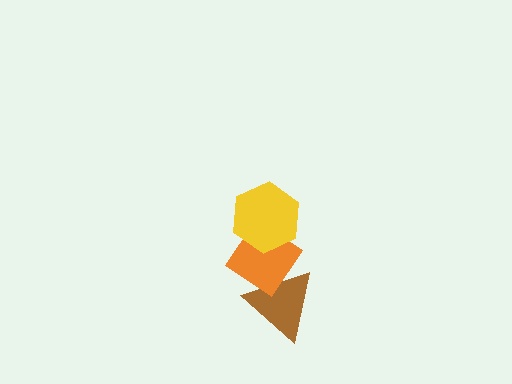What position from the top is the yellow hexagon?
The yellow hexagon is 1st from the top.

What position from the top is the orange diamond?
The orange diamond is 2nd from the top.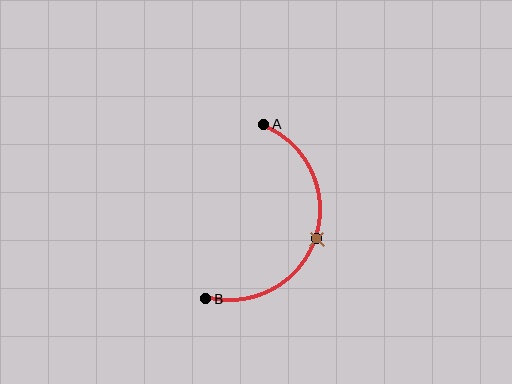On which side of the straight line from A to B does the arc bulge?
The arc bulges to the right of the straight line connecting A and B.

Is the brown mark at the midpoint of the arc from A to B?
Yes. The brown mark lies on the arc at equal arc-length from both A and B — it is the arc midpoint.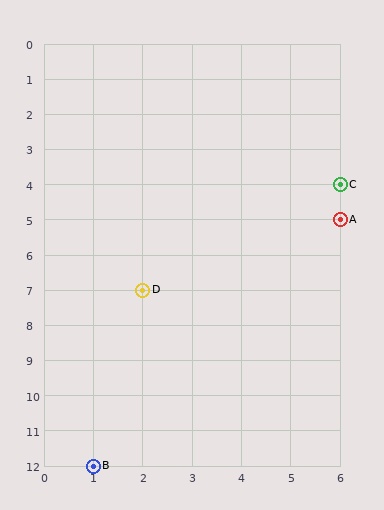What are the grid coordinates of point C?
Point C is at grid coordinates (6, 4).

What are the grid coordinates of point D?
Point D is at grid coordinates (2, 7).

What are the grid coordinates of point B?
Point B is at grid coordinates (1, 12).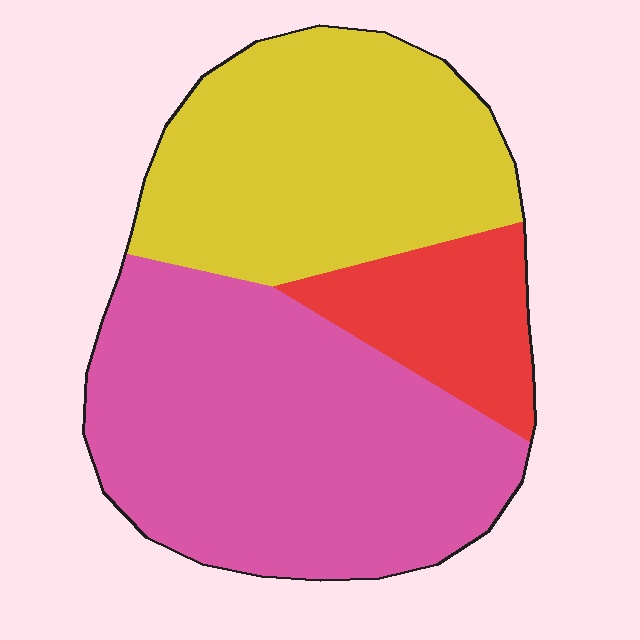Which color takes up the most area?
Pink, at roughly 50%.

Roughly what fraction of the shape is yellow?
Yellow covers around 35% of the shape.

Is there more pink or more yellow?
Pink.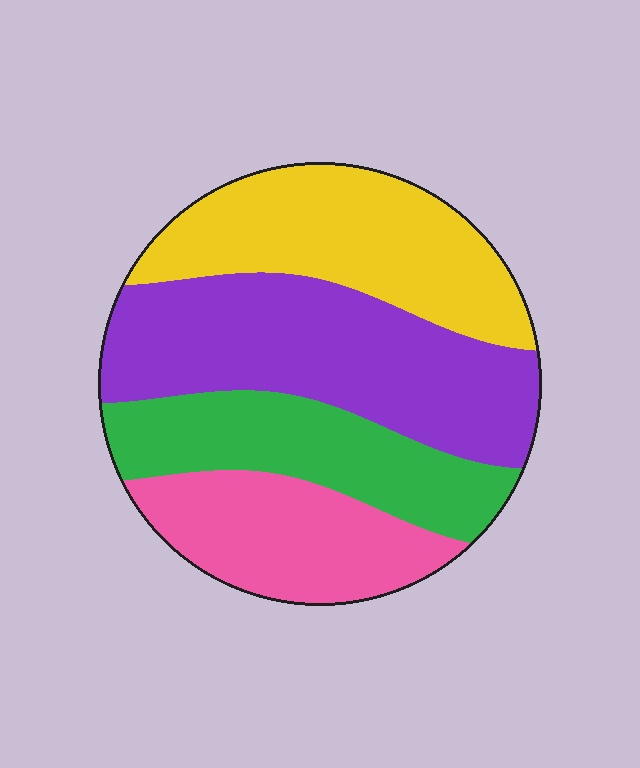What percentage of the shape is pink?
Pink takes up less than a quarter of the shape.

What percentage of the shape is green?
Green covers 21% of the shape.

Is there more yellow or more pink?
Yellow.